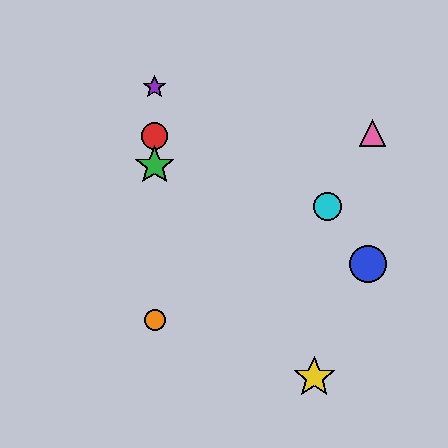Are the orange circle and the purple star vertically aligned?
Yes, both are at x≈155.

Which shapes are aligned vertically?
The red circle, the green star, the purple star, the orange circle are aligned vertically.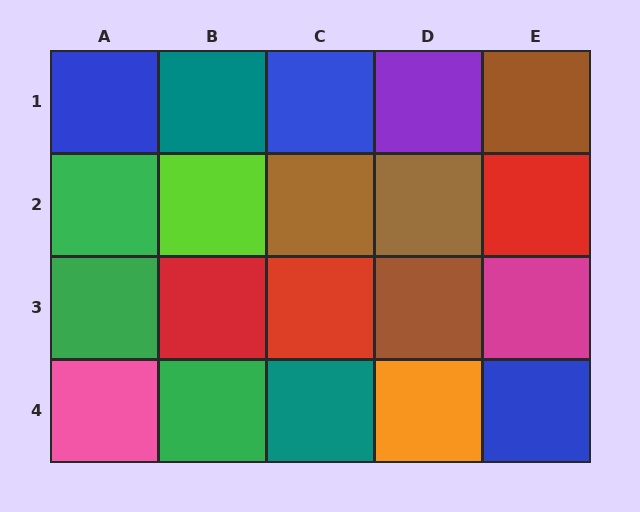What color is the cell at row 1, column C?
Blue.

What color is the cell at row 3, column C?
Red.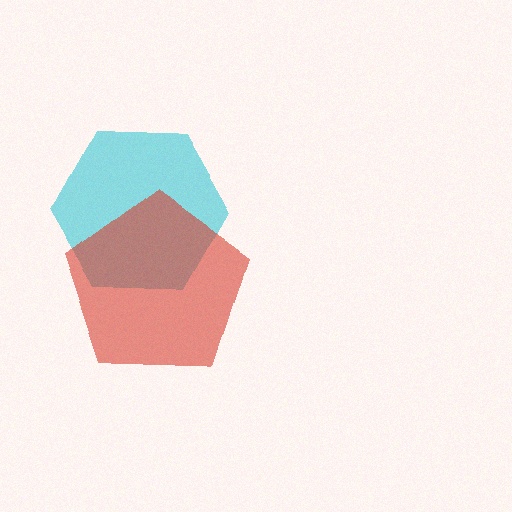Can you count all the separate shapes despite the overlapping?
Yes, there are 2 separate shapes.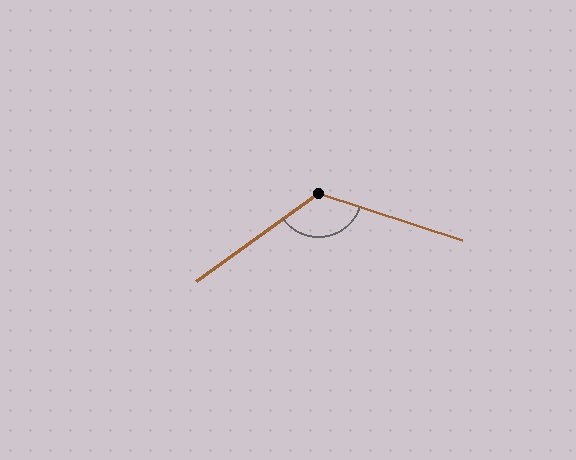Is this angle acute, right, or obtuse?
It is obtuse.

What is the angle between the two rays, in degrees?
Approximately 126 degrees.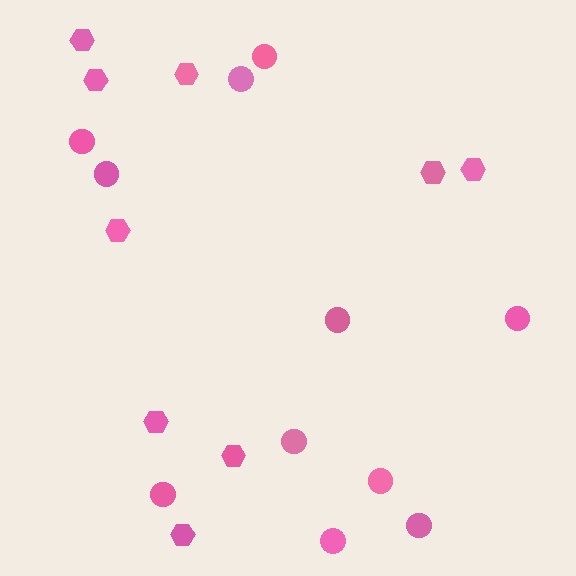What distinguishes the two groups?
There are 2 groups: one group of hexagons (9) and one group of circles (11).